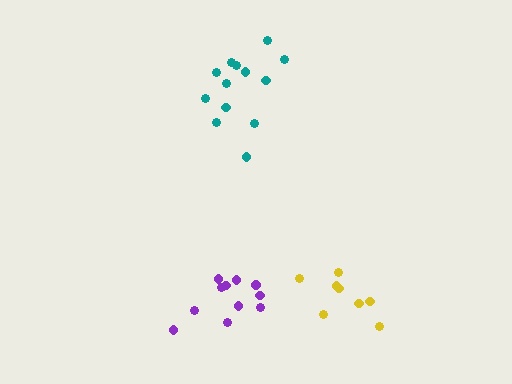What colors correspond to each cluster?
The clusters are colored: purple, teal, yellow.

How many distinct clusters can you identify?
There are 3 distinct clusters.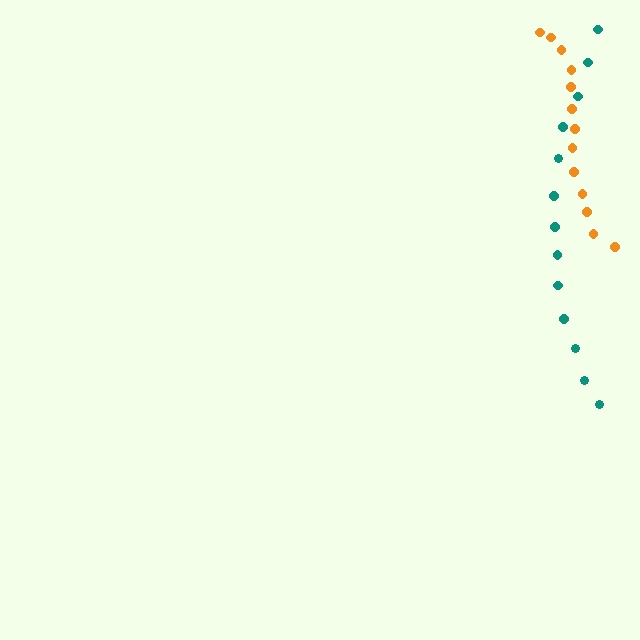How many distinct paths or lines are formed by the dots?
There are 2 distinct paths.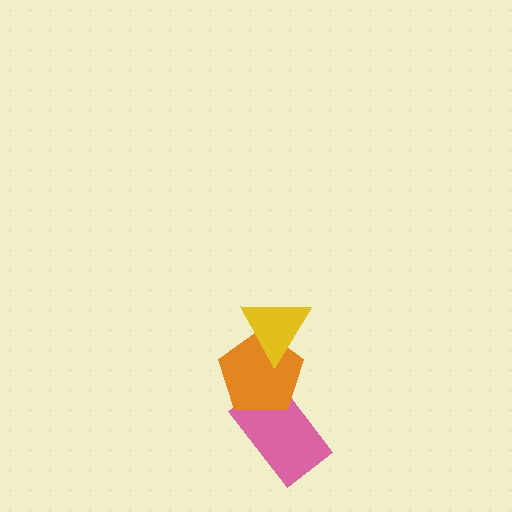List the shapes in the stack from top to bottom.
From top to bottom: the yellow triangle, the orange pentagon, the pink rectangle.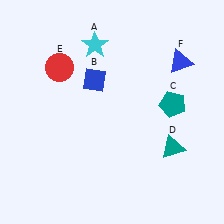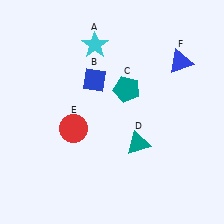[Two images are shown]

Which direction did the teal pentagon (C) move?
The teal pentagon (C) moved left.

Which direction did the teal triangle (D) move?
The teal triangle (D) moved left.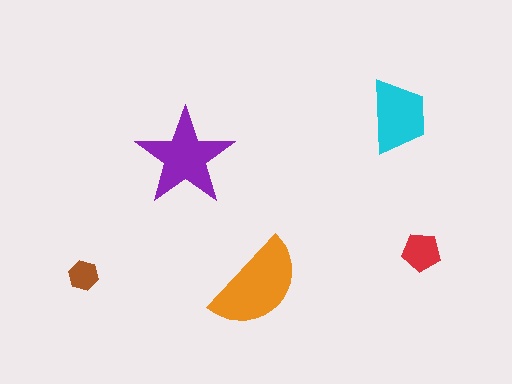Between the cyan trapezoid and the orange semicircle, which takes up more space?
The orange semicircle.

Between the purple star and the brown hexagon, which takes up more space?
The purple star.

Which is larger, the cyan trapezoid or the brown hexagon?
The cyan trapezoid.